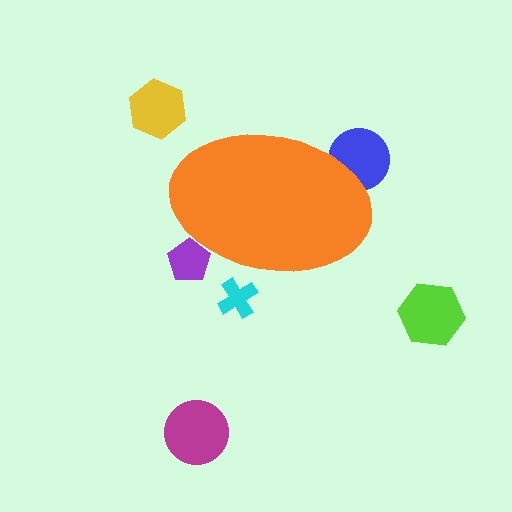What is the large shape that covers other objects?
An orange ellipse.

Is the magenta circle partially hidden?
No, the magenta circle is fully visible.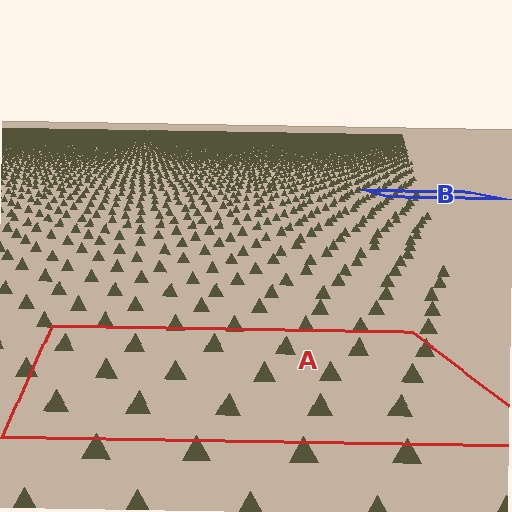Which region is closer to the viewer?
Region A is closer. The texture elements there are larger and more spread out.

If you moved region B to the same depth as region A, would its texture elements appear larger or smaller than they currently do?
They would appear larger. At a closer depth, the same texture elements are projected at a bigger on-screen size.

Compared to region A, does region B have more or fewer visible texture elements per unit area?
Region B has more texture elements per unit area — they are packed more densely because it is farther away.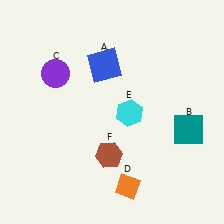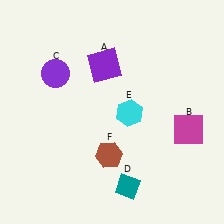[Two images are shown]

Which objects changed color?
A changed from blue to purple. B changed from teal to magenta. D changed from orange to teal.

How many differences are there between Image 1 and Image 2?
There are 3 differences between the two images.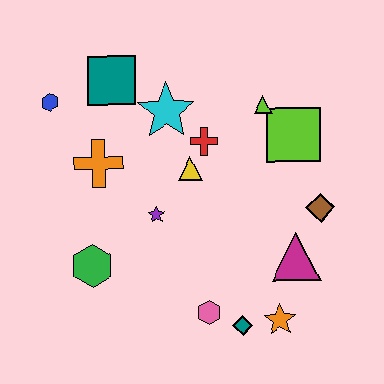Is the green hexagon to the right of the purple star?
No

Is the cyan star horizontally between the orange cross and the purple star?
No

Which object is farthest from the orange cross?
The orange star is farthest from the orange cross.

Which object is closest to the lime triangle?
The lime square is closest to the lime triangle.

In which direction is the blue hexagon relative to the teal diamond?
The blue hexagon is above the teal diamond.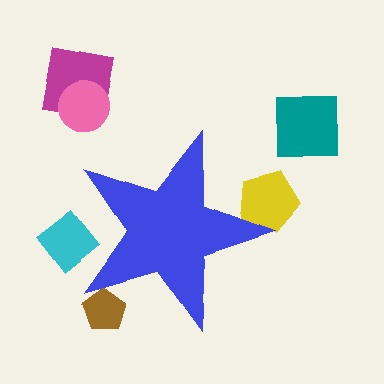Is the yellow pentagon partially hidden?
Yes, the yellow pentagon is partially hidden behind the blue star.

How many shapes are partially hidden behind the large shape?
3 shapes are partially hidden.